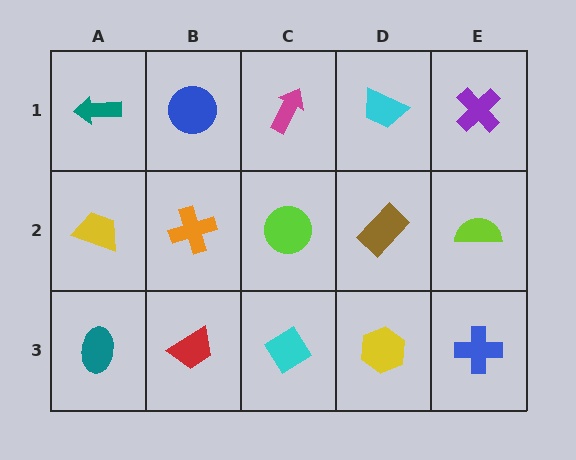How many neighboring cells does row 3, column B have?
3.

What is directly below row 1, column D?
A brown rectangle.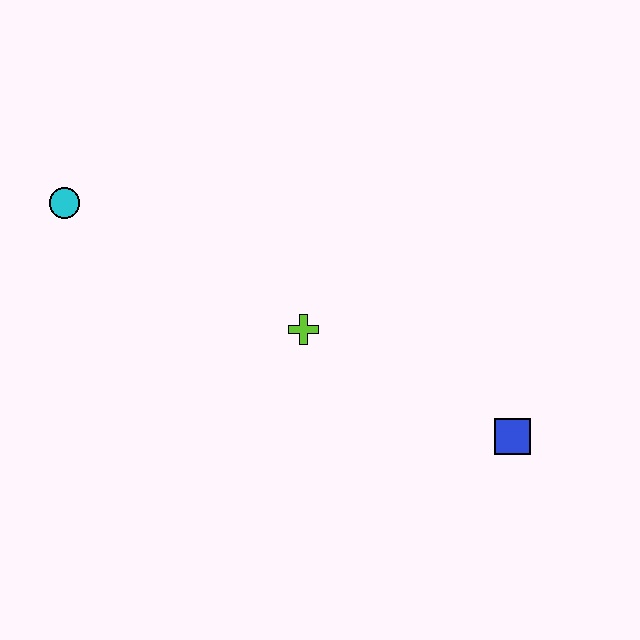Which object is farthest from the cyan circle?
The blue square is farthest from the cyan circle.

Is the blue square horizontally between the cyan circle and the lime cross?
No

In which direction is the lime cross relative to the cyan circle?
The lime cross is to the right of the cyan circle.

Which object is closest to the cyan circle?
The lime cross is closest to the cyan circle.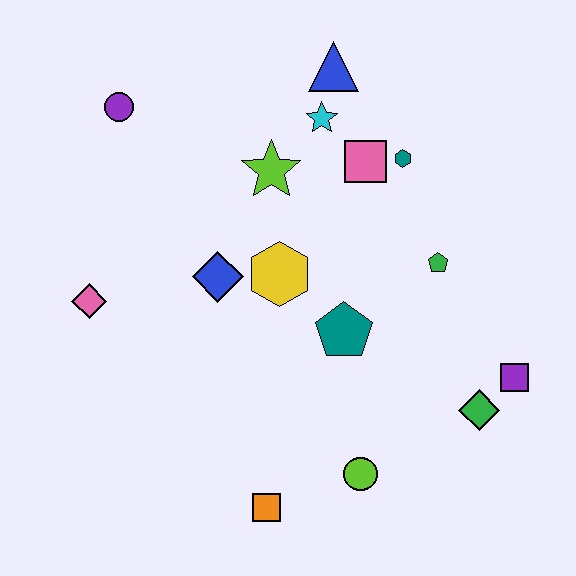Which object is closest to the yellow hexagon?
The blue diamond is closest to the yellow hexagon.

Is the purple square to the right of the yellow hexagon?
Yes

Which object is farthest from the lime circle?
The purple circle is farthest from the lime circle.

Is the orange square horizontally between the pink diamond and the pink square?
Yes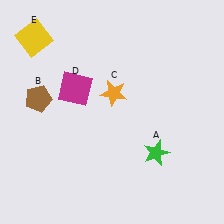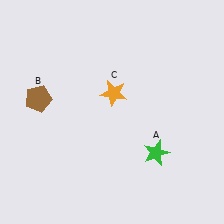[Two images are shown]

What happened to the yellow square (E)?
The yellow square (E) was removed in Image 2. It was in the top-left area of Image 1.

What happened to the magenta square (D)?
The magenta square (D) was removed in Image 2. It was in the top-left area of Image 1.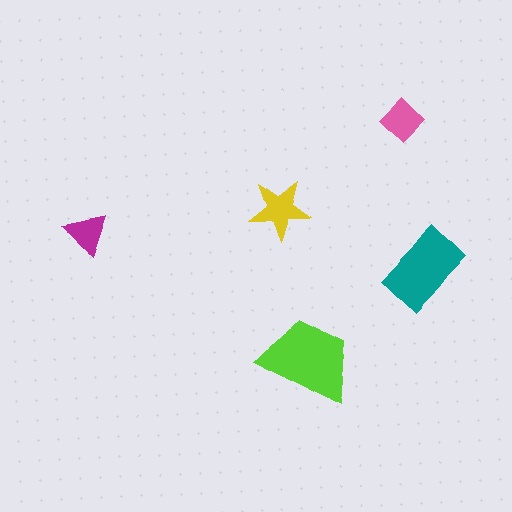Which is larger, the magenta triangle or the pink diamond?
The pink diamond.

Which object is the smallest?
The magenta triangle.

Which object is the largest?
The lime trapezoid.